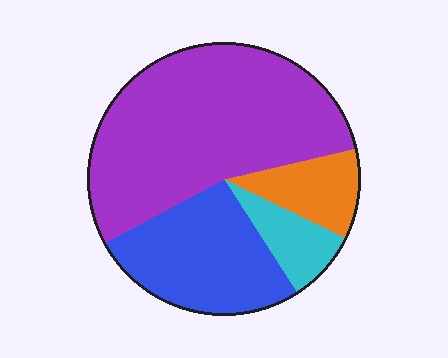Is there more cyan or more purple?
Purple.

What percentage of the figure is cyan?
Cyan takes up about one tenth (1/10) of the figure.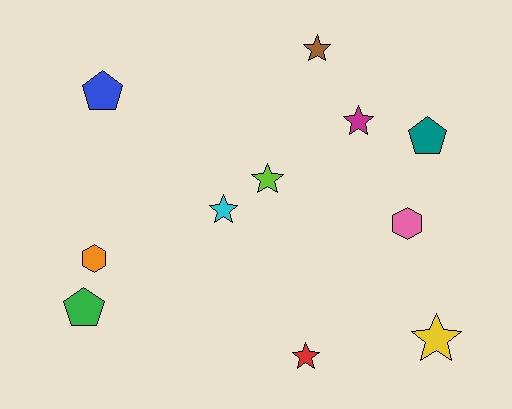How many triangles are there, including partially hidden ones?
There are no triangles.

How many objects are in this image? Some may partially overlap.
There are 11 objects.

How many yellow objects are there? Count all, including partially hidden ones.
There is 1 yellow object.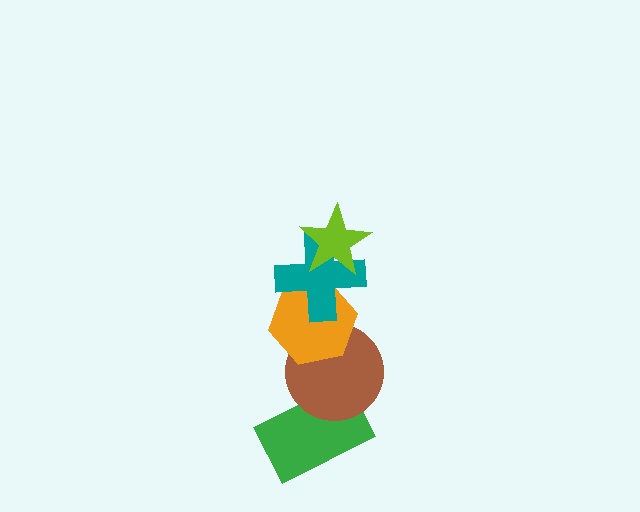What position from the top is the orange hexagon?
The orange hexagon is 3rd from the top.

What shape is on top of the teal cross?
The lime star is on top of the teal cross.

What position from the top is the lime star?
The lime star is 1st from the top.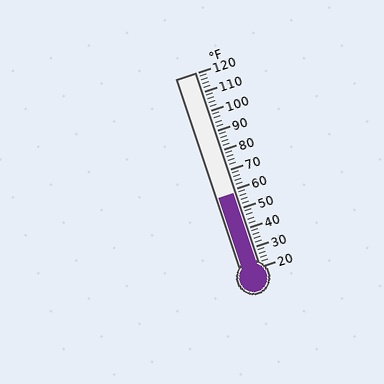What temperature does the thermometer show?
The thermometer shows approximately 58°F.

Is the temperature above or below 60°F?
The temperature is below 60°F.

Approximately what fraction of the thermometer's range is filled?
The thermometer is filled to approximately 40% of its range.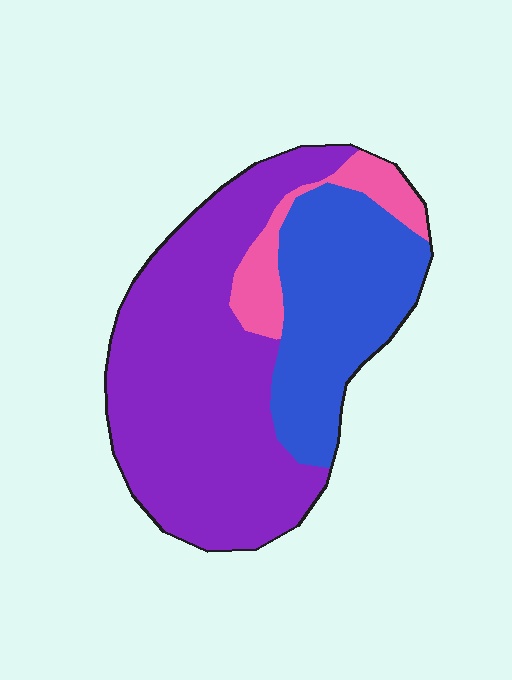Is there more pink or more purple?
Purple.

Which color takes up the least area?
Pink, at roughly 10%.